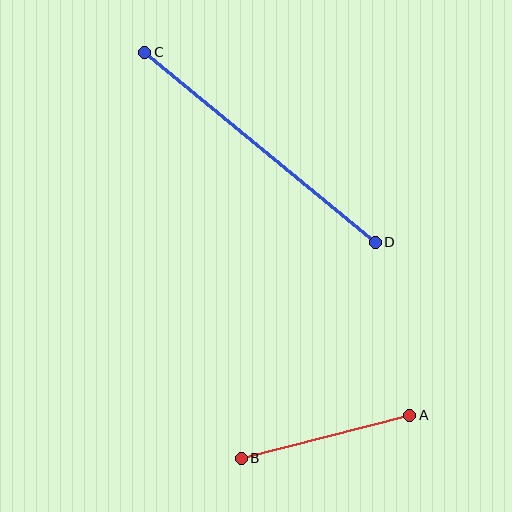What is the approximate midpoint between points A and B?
The midpoint is at approximately (325, 437) pixels.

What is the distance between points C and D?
The distance is approximately 299 pixels.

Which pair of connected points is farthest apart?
Points C and D are farthest apart.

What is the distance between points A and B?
The distance is approximately 174 pixels.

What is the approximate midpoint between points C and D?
The midpoint is at approximately (260, 147) pixels.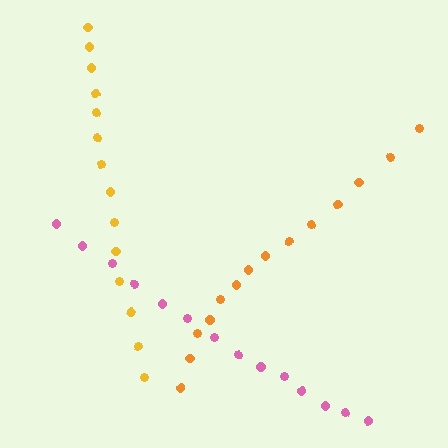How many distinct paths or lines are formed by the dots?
There are 3 distinct paths.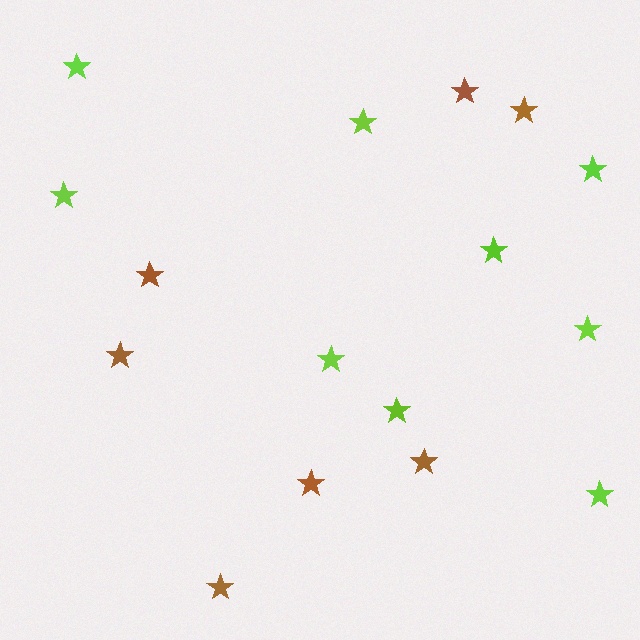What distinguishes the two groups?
There are 2 groups: one group of lime stars (9) and one group of brown stars (7).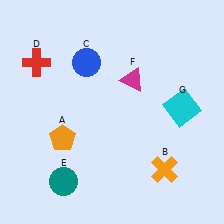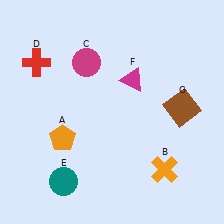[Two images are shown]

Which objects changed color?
C changed from blue to magenta. G changed from cyan to brown.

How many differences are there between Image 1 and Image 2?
There are 2 differences between the two images.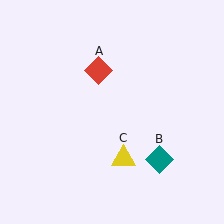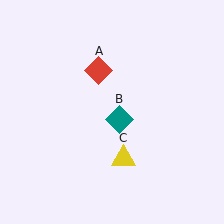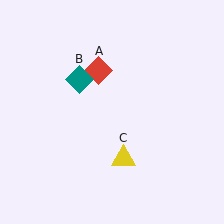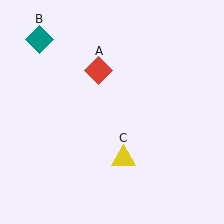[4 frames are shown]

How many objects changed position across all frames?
1 object changed position: teal diamond (object B).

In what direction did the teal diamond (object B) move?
The teal diamond (object B) moved up and to the left.